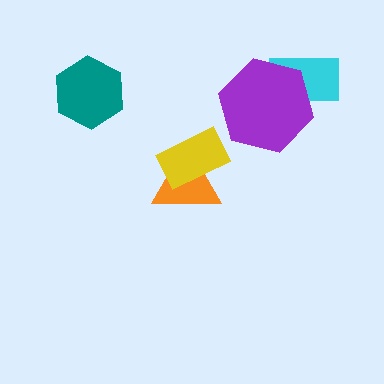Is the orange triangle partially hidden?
Yes, it is partially covered by another shape.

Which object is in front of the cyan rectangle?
The purple hexagon is in front of the cyan rectangle.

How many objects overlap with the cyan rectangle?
1 object overlaps with the cyan rectangle.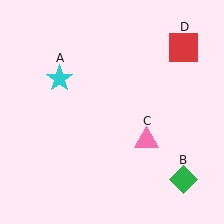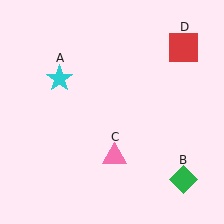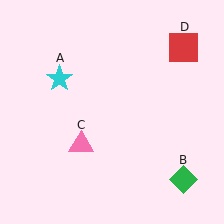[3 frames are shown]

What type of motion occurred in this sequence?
The pink triangle (object C) rotated clockwise around the center of the scene.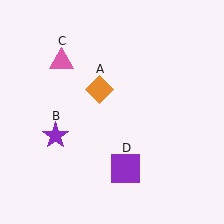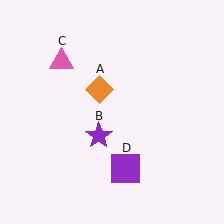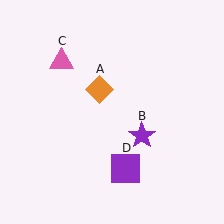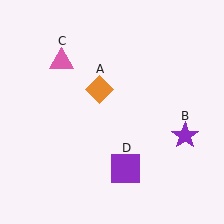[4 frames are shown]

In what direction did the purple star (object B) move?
The purple star (object B) moved right.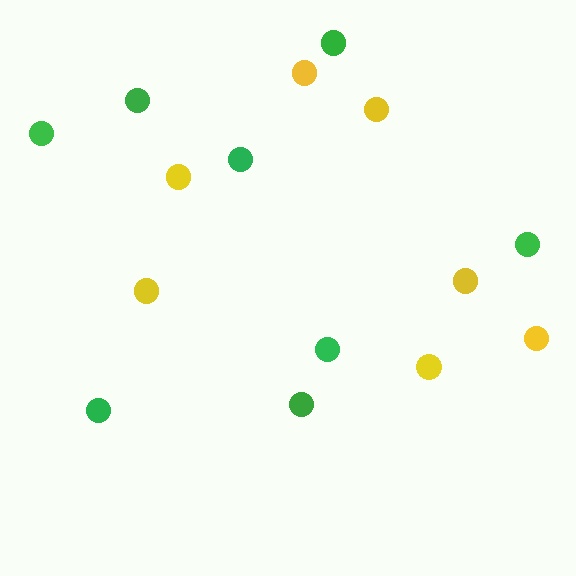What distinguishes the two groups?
There are 2 groups: one group of yellow circles (7) and one group of green circles (8).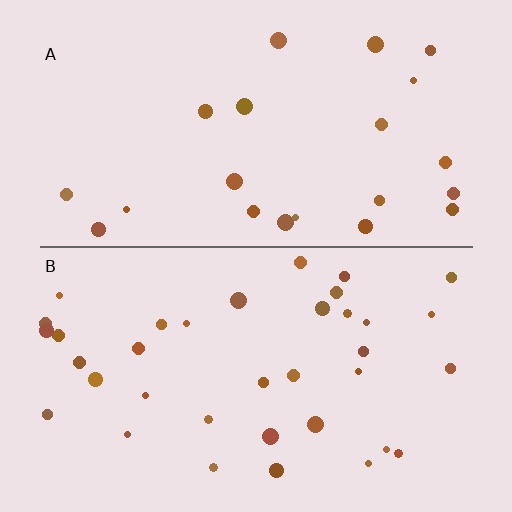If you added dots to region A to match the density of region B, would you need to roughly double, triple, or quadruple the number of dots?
Approximately double.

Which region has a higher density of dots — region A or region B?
B (the bottom).